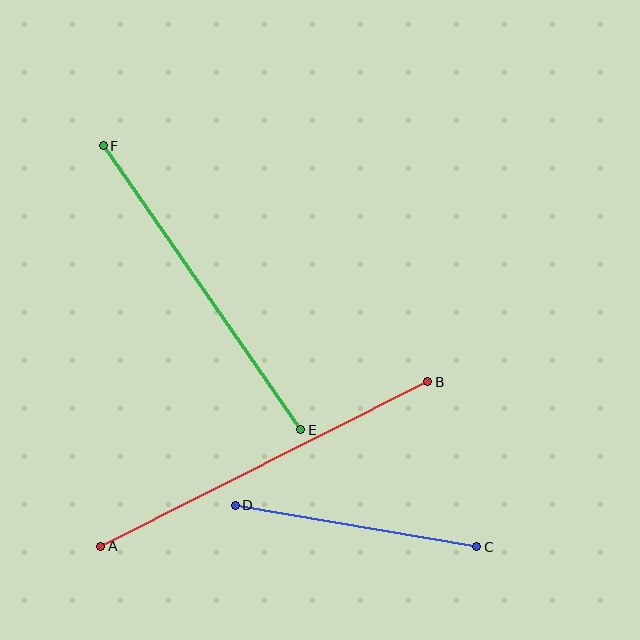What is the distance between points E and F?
The distance is approximately 346 pixels.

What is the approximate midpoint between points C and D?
The midpoint is at approximately (356, 526) pixels.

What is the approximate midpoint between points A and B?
The midpoint is at approximately (264, 464) pixels.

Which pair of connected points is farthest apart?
Points A and B are farthest apart.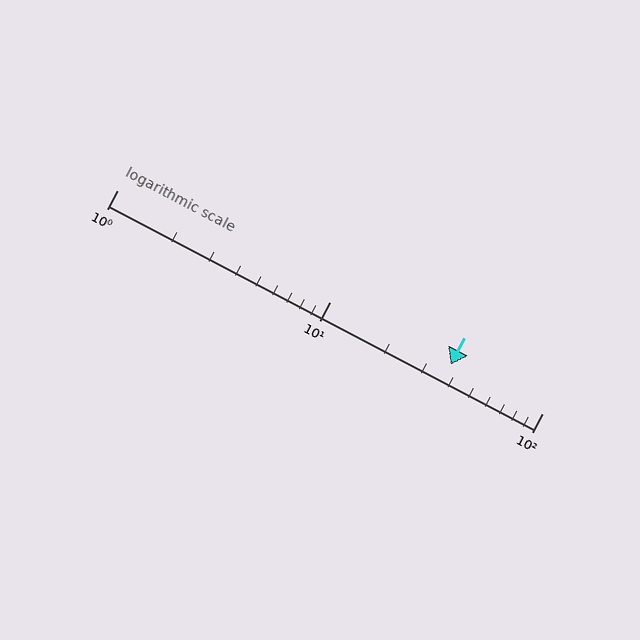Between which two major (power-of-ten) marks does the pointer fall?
The pointer is between 10 and 100.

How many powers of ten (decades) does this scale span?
The scale spans 2 decades, from 1 to 100.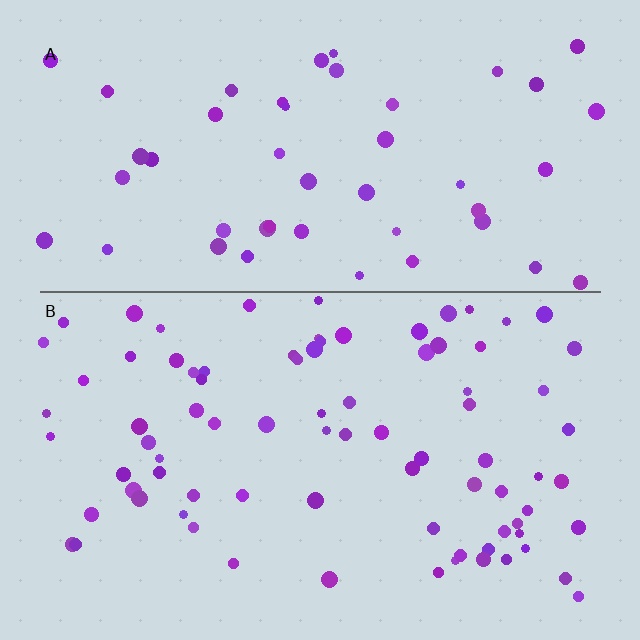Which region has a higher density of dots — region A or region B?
B (the bottom).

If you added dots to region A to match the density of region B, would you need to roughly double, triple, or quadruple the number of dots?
Approximately double.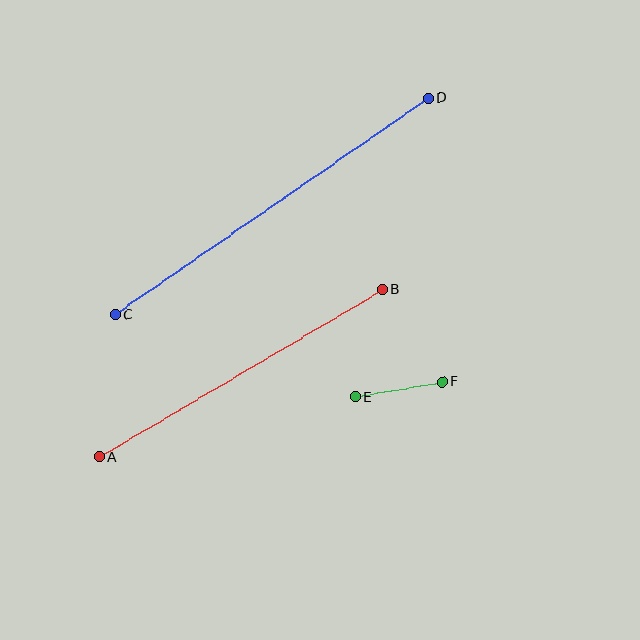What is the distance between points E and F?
The distance is approximately 88 pixels.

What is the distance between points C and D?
The distance is approximately 381 pixels.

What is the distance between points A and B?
The distance is approximately 329 pixels.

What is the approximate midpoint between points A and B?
The midpoint is at approximately (241, 373) pixels.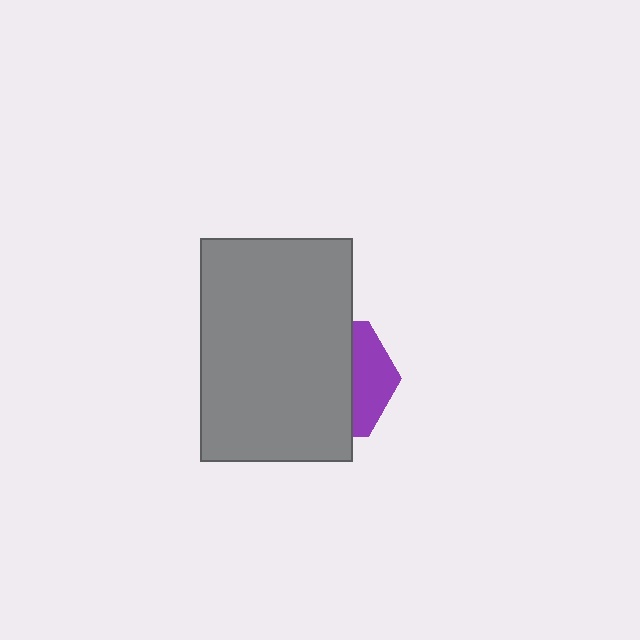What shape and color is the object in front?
The object in front is a gray rectangle.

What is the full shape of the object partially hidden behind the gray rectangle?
The partially hidden object is a purple hexagon.